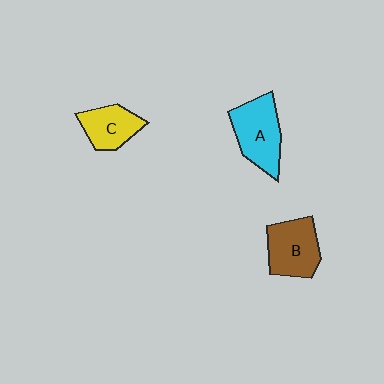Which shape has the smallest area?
Shape C (yellow).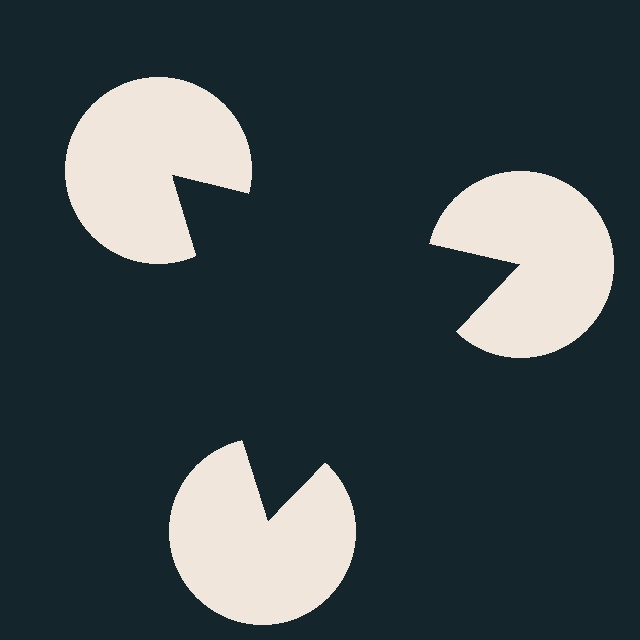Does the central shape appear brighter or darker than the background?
It typically appears slightly darker than the background, even though no actual brightness change is drawn.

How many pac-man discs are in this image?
There are 3 — one at each vertex of the illusory triangle.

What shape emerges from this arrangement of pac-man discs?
An illusory triangle — its edges are inferred from the aligned wedge cuts in the pac-man discs, not physically drawn.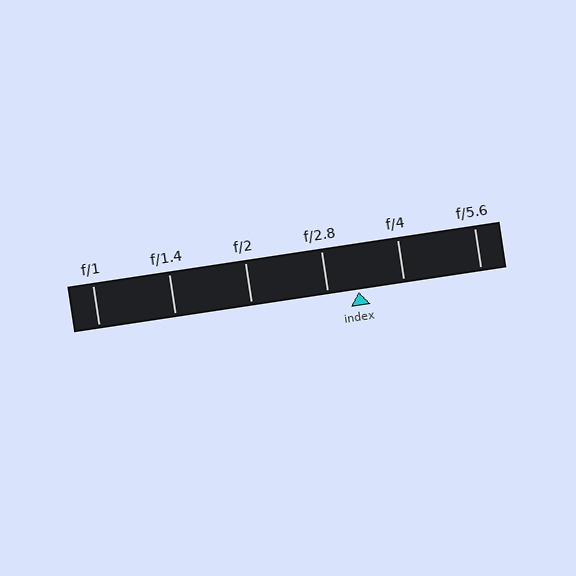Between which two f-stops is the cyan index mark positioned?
The index mark is between f/2.8 and f/4.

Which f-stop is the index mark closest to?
The index mark is closest to f/2.8.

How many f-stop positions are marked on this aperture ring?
There are 6 f-stop positions marked.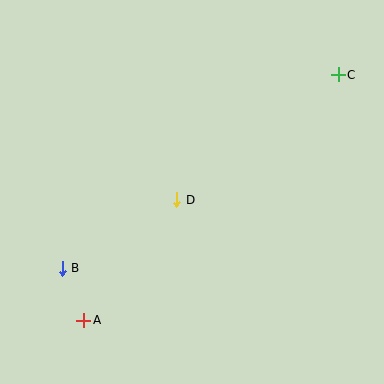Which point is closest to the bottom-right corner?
Point D is closest to the bottom-right corner.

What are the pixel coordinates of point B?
Point B is at (62, 268).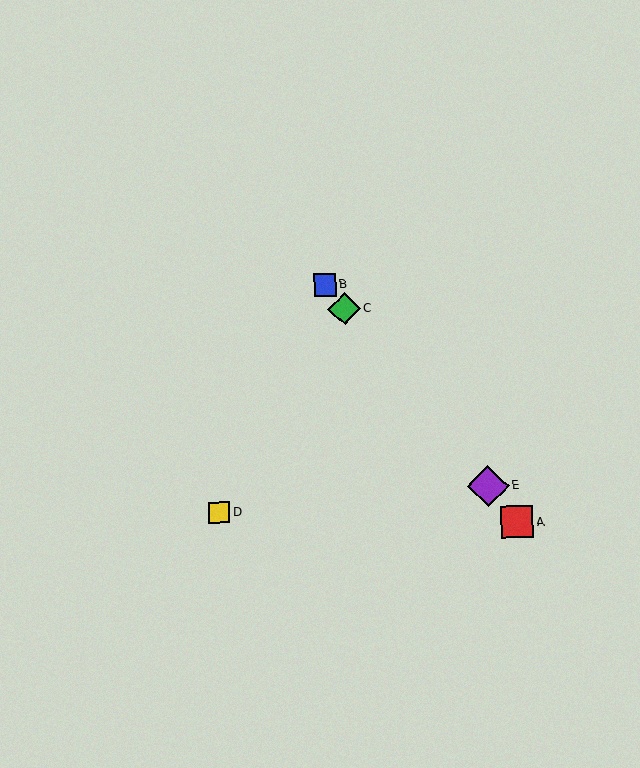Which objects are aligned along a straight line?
Objects A, B, C, E are aligned along a straight line.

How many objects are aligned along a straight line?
4 objects (A, B, C, E) are aligned along a straight line.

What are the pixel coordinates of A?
Object A is at (517, 522).